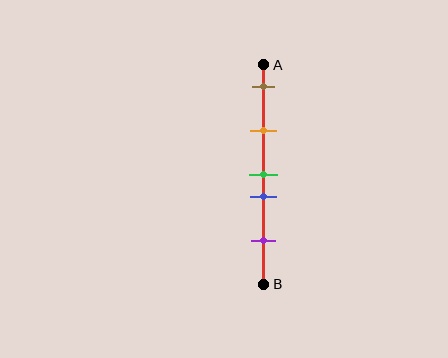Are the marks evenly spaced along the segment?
No, the marks are not evenly spaced.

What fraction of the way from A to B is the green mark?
The green mark is approximately 50% (0.5) of the way from A to B.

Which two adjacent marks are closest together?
The green and blue marks are the closest adjacent pair.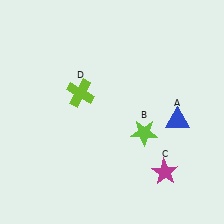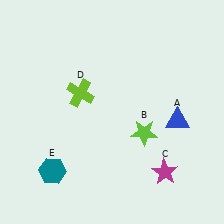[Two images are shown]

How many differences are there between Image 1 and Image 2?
There is 1 difference between the two images.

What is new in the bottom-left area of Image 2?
A teal hexagon (E) was added in the bottom-left area of Image 2.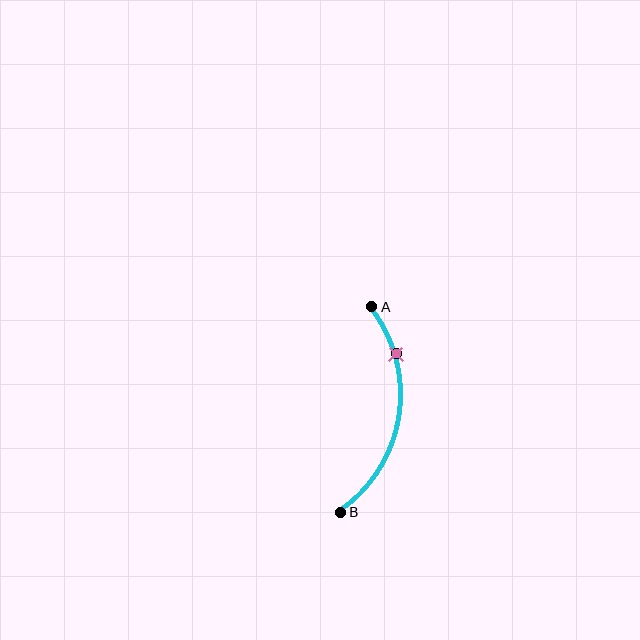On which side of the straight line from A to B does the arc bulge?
The arc bulges to the right of the straight line connecting A and B.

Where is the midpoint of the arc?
The arc midpoint is the point on the curve farthest from the straight line joining A and B. It sits to the right of that line.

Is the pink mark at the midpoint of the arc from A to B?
No. The pink mark lies on the arc but is closer to endpoint A. The arc midpoint would be at the point on the curve equidistant along the arc from both A and B.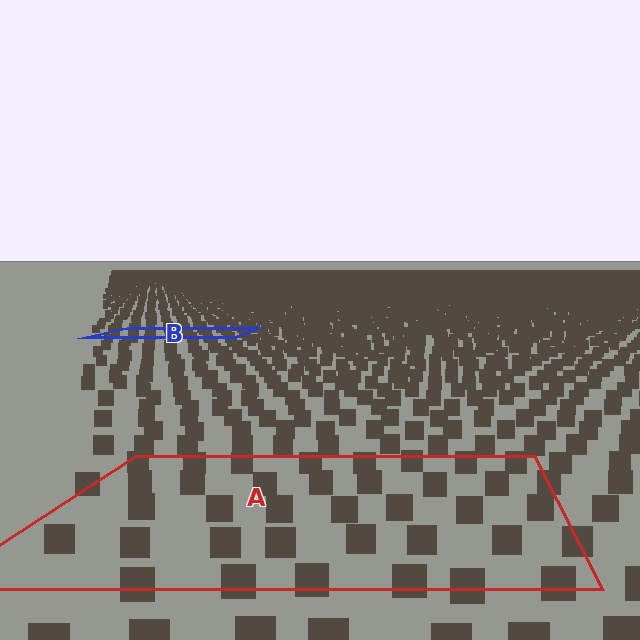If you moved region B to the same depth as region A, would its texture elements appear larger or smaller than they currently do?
They would appear larger. At a closer depth, the same texture elements are projected at a bigger on-screen size.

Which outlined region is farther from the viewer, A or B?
Region B is farther from the viewer — the texture elements inside it appear smaller and more densely packed.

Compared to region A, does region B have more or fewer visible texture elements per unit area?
Region B has more texture elements per unit area — they are packed more densely because it is farther away.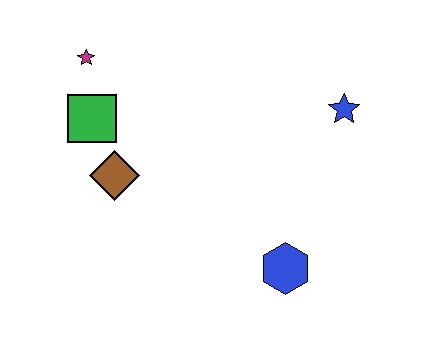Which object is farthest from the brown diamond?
The blue star is farthest from the brown diamond.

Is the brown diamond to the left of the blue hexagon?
Yes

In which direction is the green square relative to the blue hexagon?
The green square is to the left of the blue hexagon.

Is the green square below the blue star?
Yes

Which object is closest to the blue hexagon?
The blue star is closest to the blue hexagon.